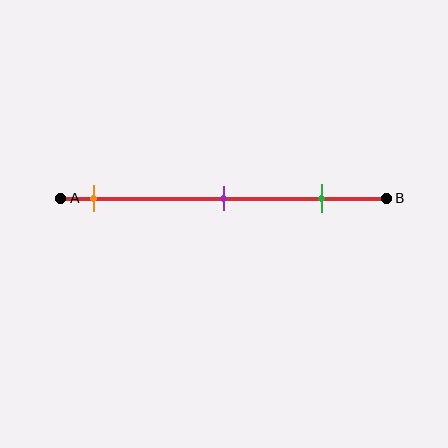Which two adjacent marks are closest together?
The purple and green marks are the closest adjacent pair.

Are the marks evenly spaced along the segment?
Yes, the marks are approximately evenly spaced.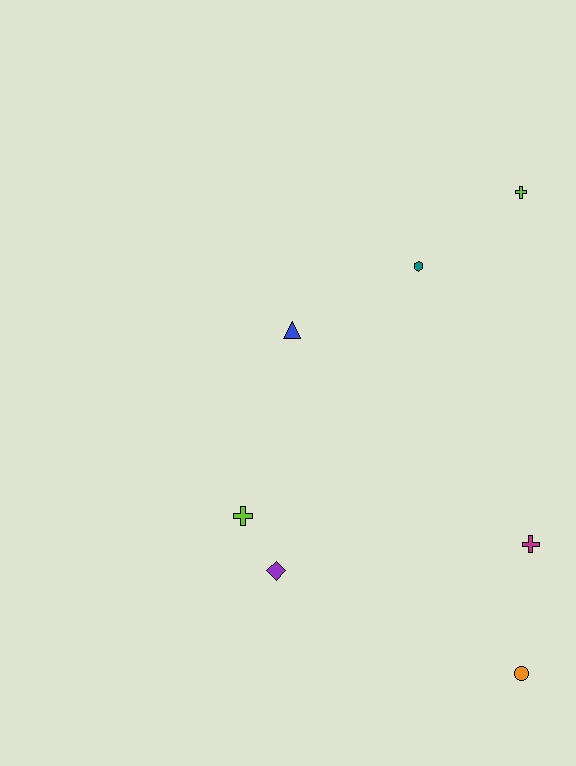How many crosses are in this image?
There are 3 crosses.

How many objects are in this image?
There are 7 objects.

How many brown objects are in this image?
There are no brown objects.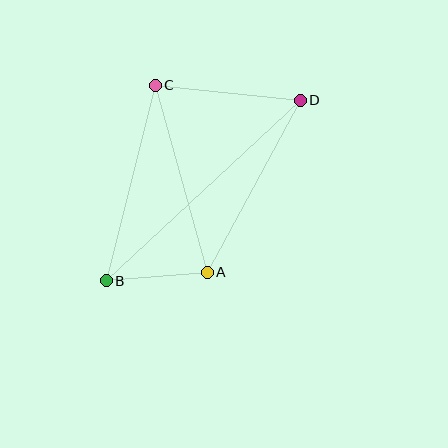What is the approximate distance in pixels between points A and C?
The distance between A and C is approximately 194 pixels.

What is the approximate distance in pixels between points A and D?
The distance between A and D is approximately 196 pixels.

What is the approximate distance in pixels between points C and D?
The distance between C and D is approximately 146 pixels.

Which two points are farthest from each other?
Points B and D are farthest from each other.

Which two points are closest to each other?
Points A and B are closest to each other.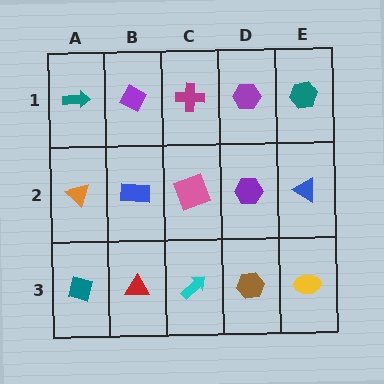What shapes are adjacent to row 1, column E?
A blue triangle (row 2, column E), a purple hexagon (row 1, column D).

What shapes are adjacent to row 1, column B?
A blue rectangle (row 2, column B), a teal arrow (row 1, column A), a magenta cross (row 1, column C).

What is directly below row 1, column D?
A purple hexagon.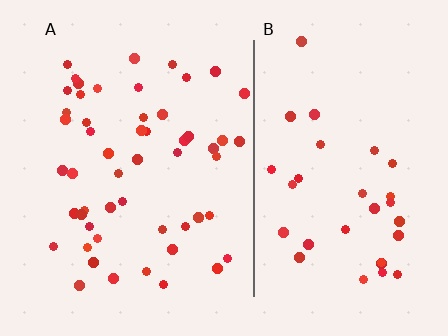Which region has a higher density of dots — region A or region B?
A (the left).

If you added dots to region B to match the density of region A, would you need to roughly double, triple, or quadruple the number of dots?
Approximately double.